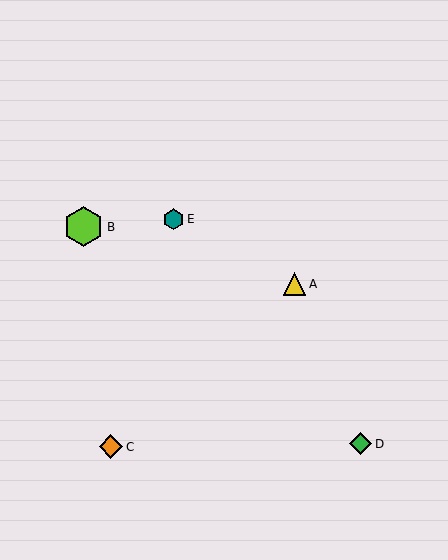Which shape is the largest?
The lime hexagon (labeled B) is the largest.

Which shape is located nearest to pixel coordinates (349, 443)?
The green diamond (labeled D) at (361, 444) is nearest to that location.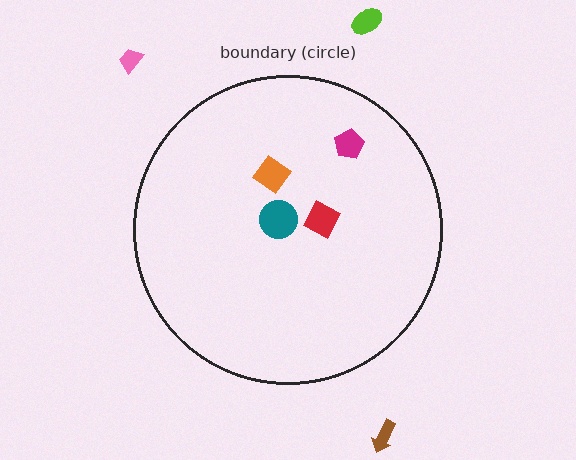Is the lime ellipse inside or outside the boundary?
Outside.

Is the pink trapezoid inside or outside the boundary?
Outside.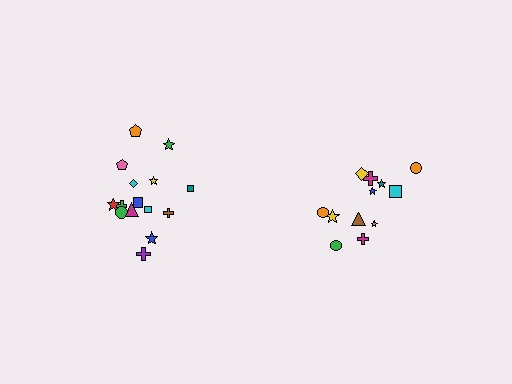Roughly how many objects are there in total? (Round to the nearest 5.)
Roughly 25 objects in total.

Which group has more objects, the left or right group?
The left group.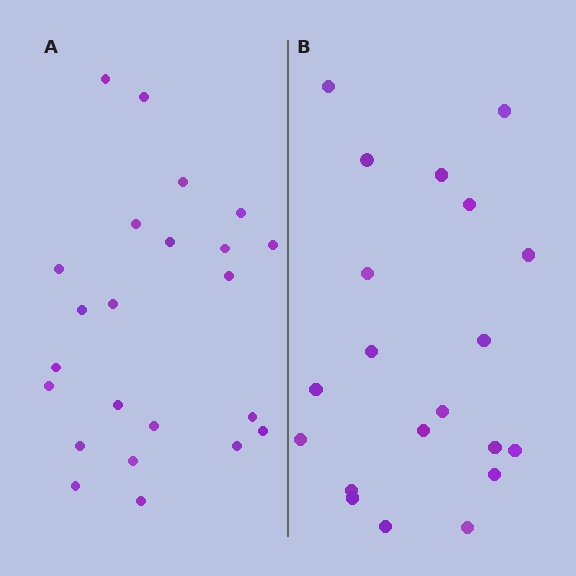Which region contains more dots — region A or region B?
Region A (the left region) has more dots.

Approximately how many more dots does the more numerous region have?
Region A has just a few more — roughly 2 or 3 more dots than region B.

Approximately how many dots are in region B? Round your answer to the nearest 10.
About 20 dots.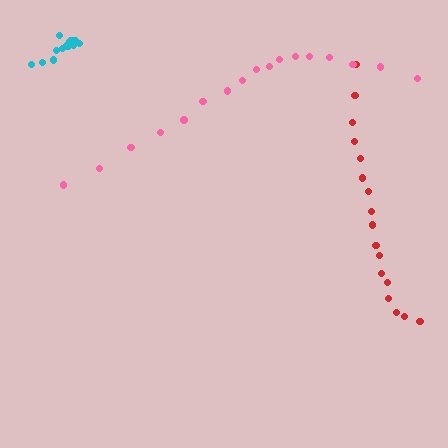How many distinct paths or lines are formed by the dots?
There are 3 distinct paths.